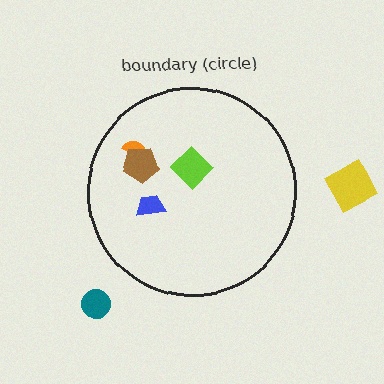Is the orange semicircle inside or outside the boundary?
Inside.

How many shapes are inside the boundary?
4 inside, 2 outside.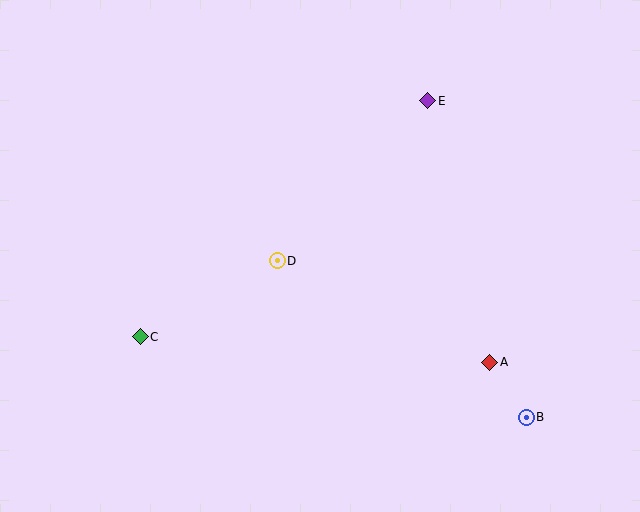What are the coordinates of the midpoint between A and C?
The midpoint between A and C is at (315, 349).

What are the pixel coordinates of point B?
Point B is at (526, 417).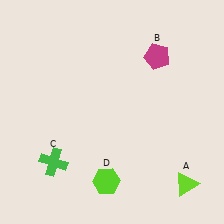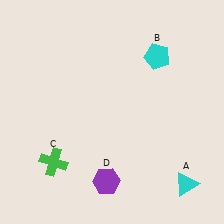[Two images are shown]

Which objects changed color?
A changed from lime to cyan. B changed from magenta to cyan. D changed from lime to purple.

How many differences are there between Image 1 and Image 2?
There are 3 differences between the two images.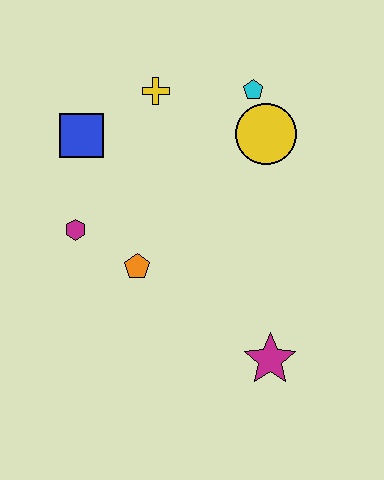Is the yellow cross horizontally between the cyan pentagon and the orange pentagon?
Yes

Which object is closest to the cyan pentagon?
The yellow circle is closest to the cyan pentagon.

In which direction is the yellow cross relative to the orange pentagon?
The yellow cross is above the orange pentagon.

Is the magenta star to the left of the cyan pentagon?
No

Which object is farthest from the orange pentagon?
The cyan pentagon is farthest from the orange pentagon.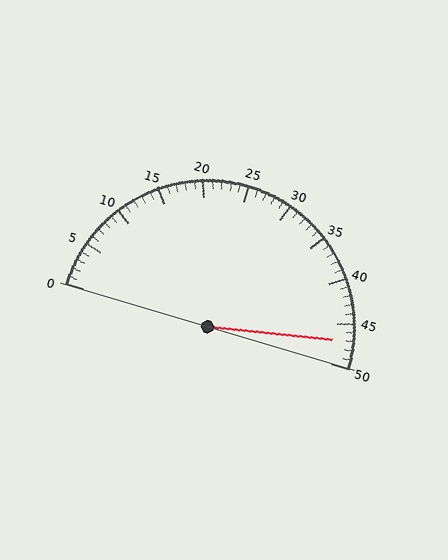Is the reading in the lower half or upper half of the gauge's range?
The reading is in the upper half of the range (0 to 50).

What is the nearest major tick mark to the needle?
The nearest major tick mark is 45.